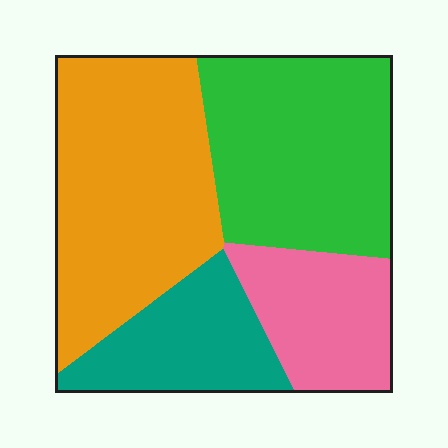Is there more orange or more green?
Orange.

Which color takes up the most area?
Orange, at roughly 35%.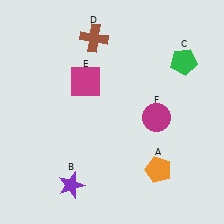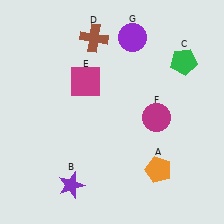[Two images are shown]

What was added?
A purple circle (G) was added in Image 2.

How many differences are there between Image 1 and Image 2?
There is 1 difference between the two images.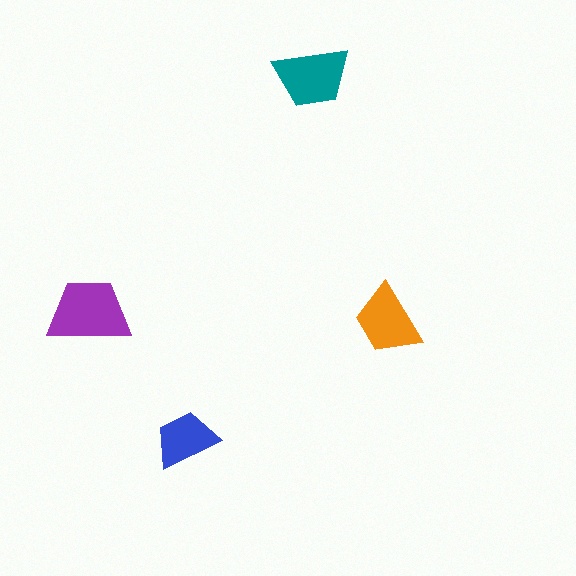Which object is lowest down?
The blue trapezoid is bottommost.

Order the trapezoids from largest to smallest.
the purple one, the teal one, the orange one, the blue one.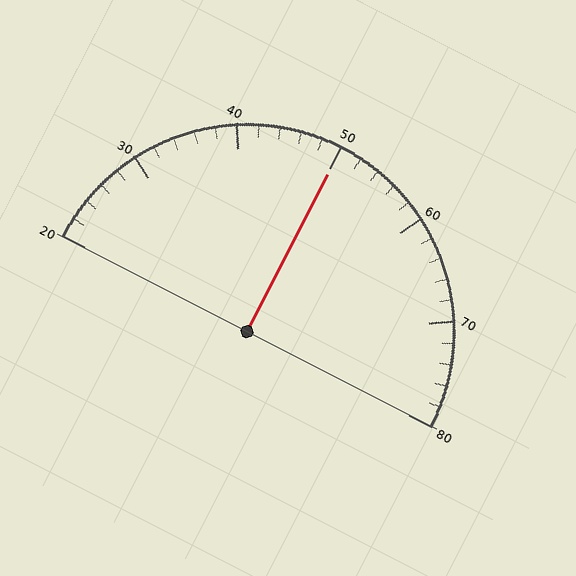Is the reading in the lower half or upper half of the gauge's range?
The reading is in the upper half of the range (20 to 80).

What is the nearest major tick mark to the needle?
The nearest major tick mark is 50.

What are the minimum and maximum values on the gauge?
The gauge ranges from 20 to 80.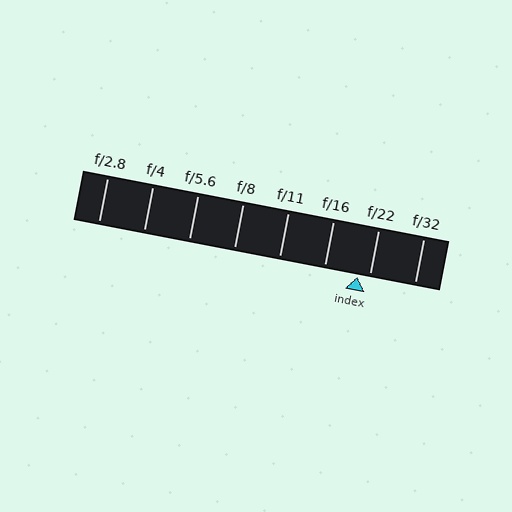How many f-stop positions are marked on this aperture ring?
There are 8 f-stop positions marked.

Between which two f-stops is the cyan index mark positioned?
The index mark is between f/16 and f/22.